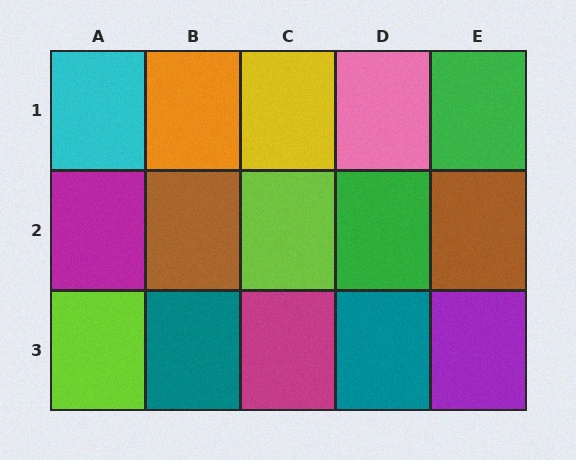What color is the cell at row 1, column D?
Pink.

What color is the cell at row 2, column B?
Brown.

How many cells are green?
2 cells are green.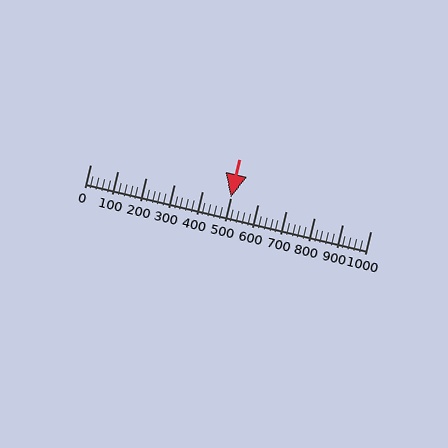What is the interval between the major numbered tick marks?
The major tick marks are spaced 100 units apart.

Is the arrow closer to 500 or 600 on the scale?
The arrow is closer to 500.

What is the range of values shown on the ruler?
The ruler shows values from 0 to 1000.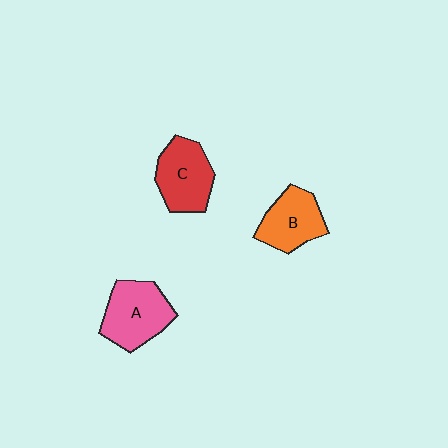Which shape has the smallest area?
Shape B (orange).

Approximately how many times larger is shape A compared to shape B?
Approximately 1.2 times.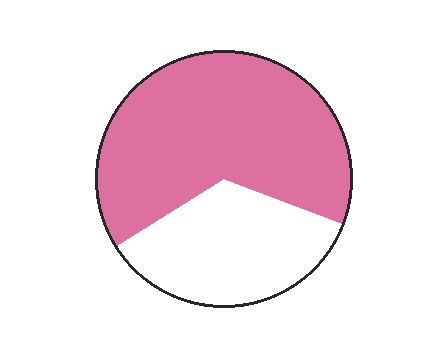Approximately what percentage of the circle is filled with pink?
Approximately 65%.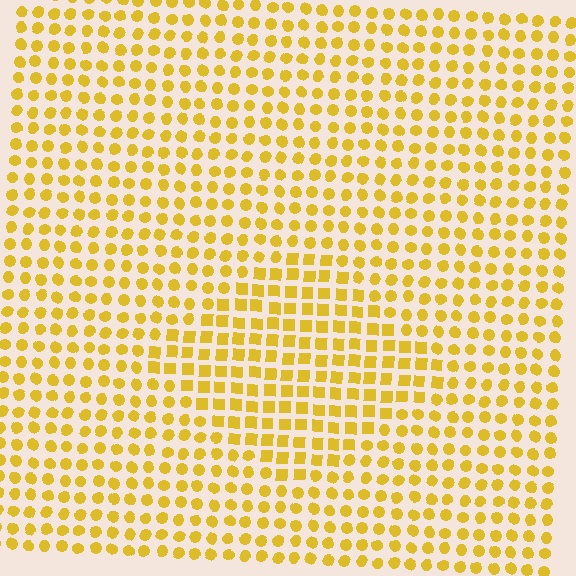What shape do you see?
I see a diamond.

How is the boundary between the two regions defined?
The boundary is defined by a change in element shape: squares inside vs. circles outside. All elements share the same color and spacing.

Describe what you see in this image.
The image is filled with small yellow elements arranged in a uniform grid. A diamond-shaped region contains squares, while the surrounding area contains circles. The boundary is defined purely by the change in element shape.